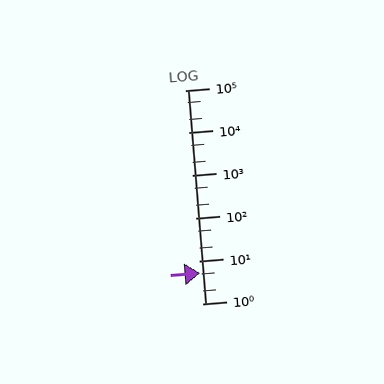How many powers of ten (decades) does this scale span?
The scale spans 5 decades, from 1 to 100000.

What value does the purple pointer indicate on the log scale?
The pointer indicates approximately 5.3.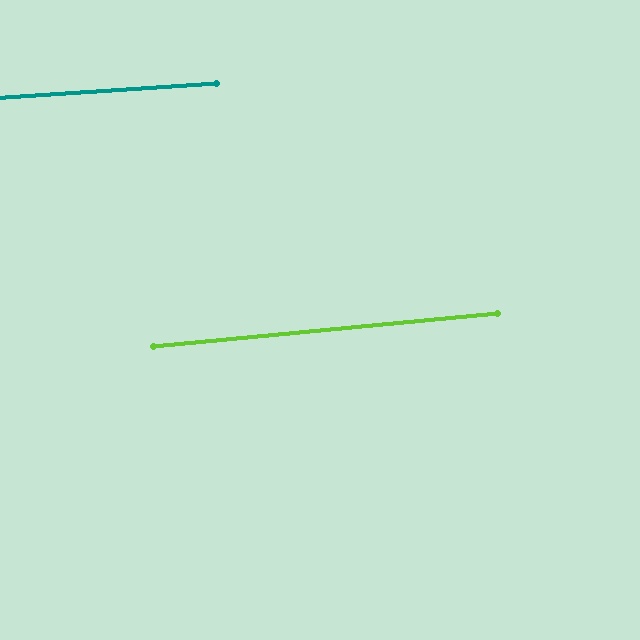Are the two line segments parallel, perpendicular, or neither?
Parallel — their directions differ by only 1.7°.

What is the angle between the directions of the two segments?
Approximately 2 degrees.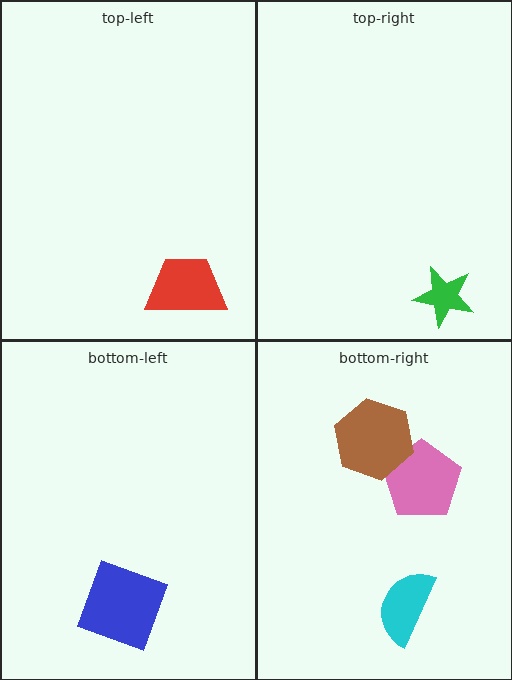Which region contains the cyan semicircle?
The bottom-right region.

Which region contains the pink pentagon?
The bottom-right region.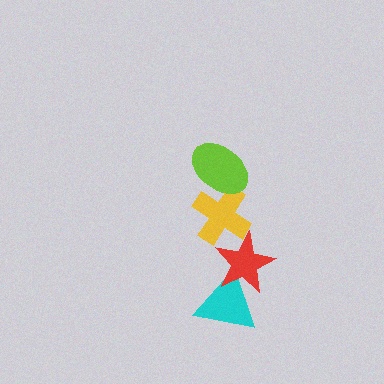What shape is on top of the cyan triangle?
The red star is on top of the cyan triangle.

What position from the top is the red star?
The red star is 3rd from the top.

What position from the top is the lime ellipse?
The lime ellipse is 1st from the top.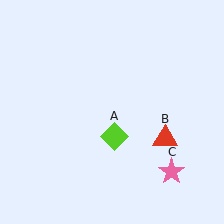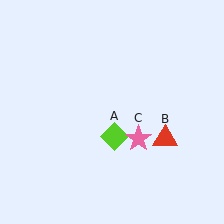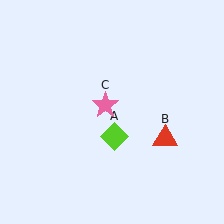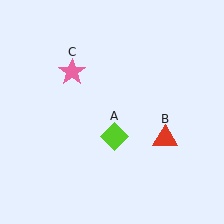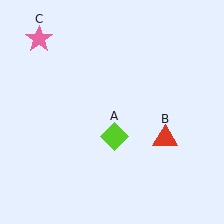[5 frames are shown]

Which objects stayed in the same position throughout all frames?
Lime diamond (object A) and red triangle (object B) remained stationary.